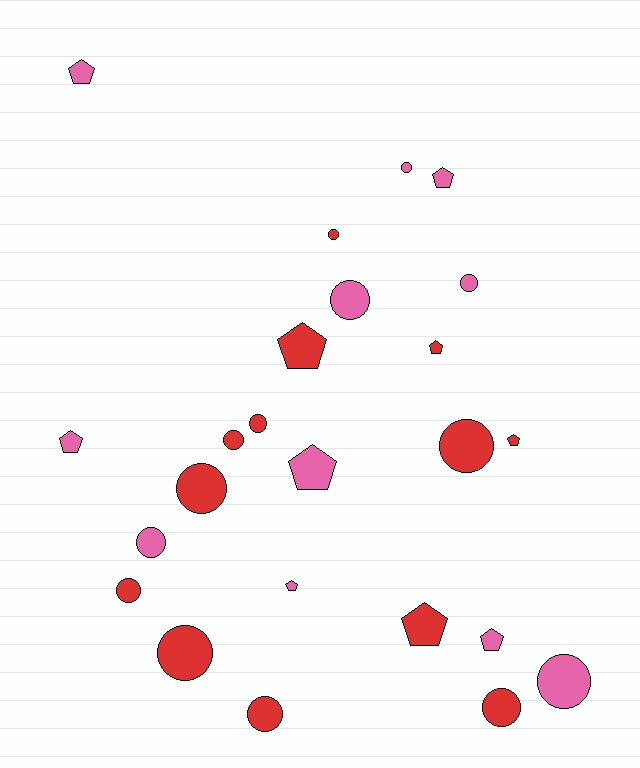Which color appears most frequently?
Red, with 13 objects.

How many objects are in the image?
There are 24 objects.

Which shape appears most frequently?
Circle, with 14 objects.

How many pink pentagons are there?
There are 6 pink pentagons.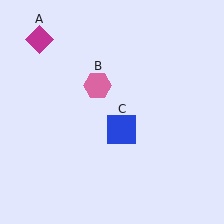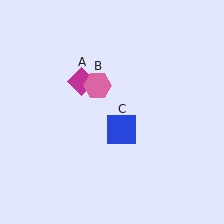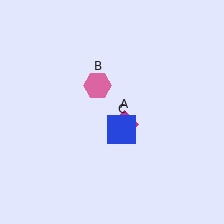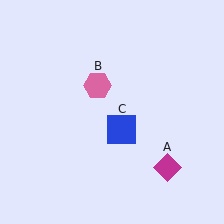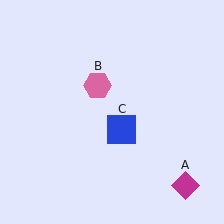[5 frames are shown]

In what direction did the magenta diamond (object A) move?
The magenta diamond (object A) moved down and to the right.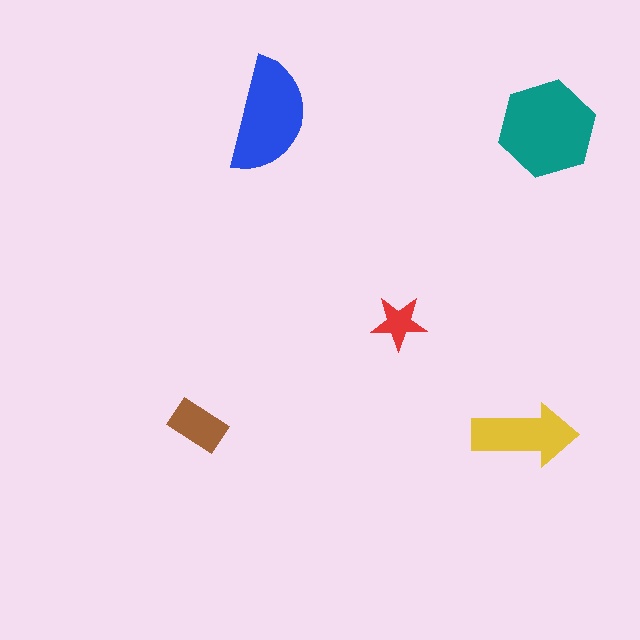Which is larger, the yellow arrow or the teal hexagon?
The teal hexagon.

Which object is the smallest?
The red star.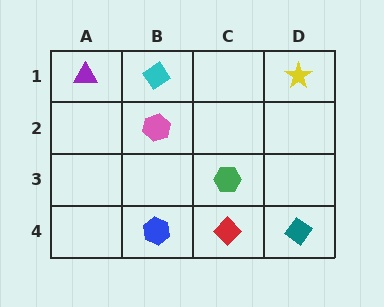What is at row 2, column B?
A pink hexagon.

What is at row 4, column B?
A blue hexagon.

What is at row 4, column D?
A teal diamond.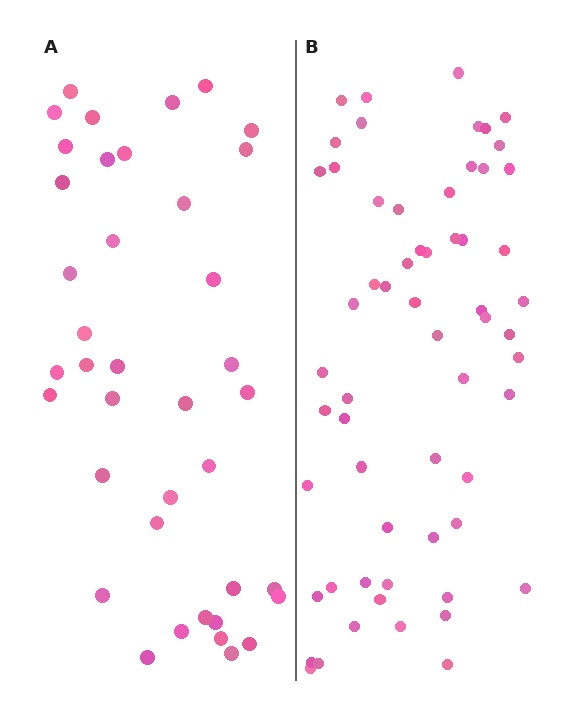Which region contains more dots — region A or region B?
Region B (the right region) has more dots.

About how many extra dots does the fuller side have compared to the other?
Region B has approximately 20 more dots than region A.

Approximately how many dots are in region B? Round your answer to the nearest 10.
About 60 dots.